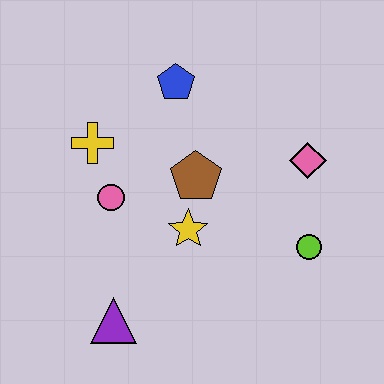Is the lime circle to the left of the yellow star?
No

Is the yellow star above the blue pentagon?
No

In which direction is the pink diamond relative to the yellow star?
The pink diamond is to the right of the yellow star.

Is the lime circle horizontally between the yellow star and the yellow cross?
No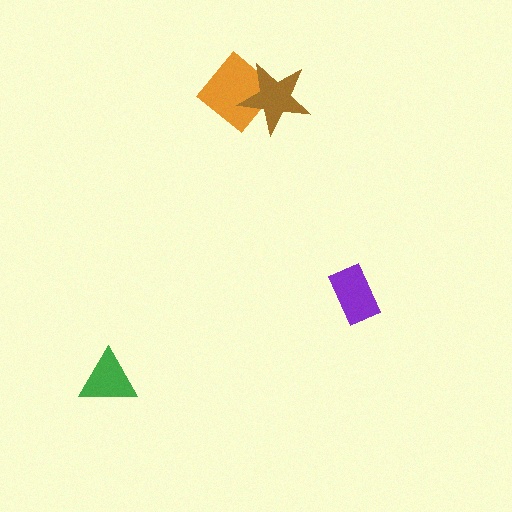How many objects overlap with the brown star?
1 object overlaps with the brown star.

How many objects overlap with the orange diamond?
1 object overlaps with the orange diamond.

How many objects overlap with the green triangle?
0 objects overlap with the green triangle.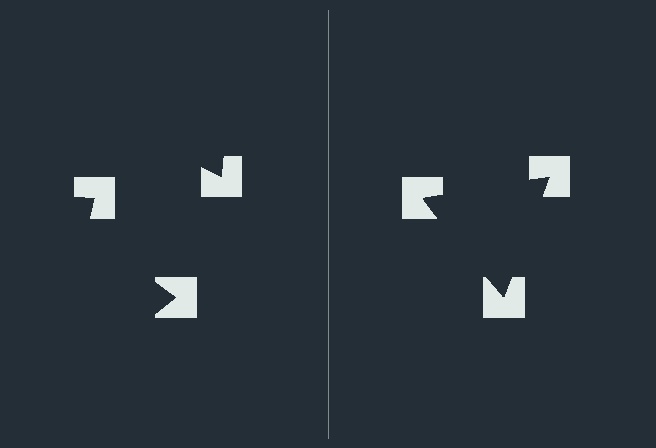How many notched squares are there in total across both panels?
6 — 3 on each side.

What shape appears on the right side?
An illusory triangle.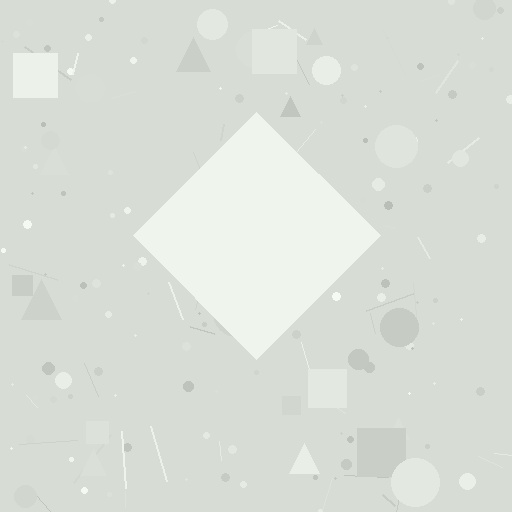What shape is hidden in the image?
A diamond is hidden in the image.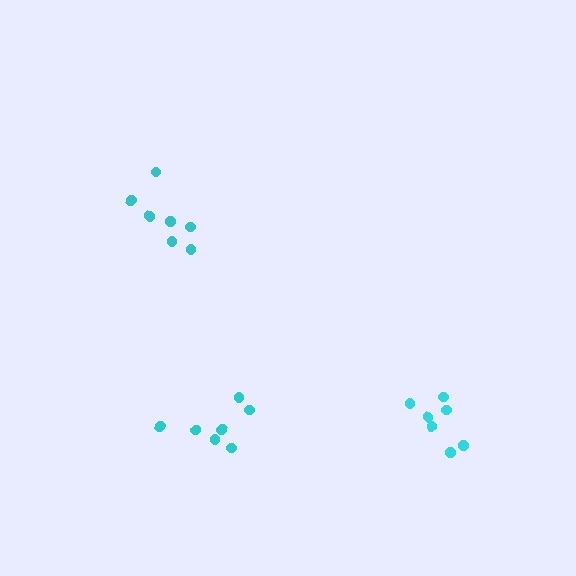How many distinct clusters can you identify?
There are 3 distinct clusters.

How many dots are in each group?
Group 1: 7 dots, Group 2: 7 dots, Group 3: 7 dots (21 total).